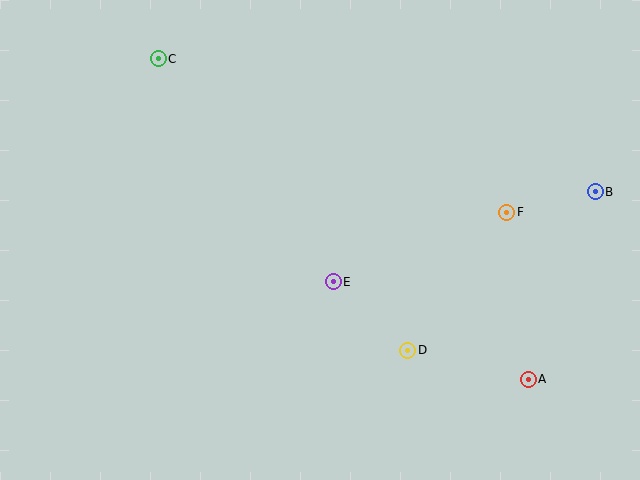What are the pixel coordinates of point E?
Point E is at (333, 282).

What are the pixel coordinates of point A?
Point A is at (528, 379).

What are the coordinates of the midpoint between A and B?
The midpoint between A and B is at (562, 286).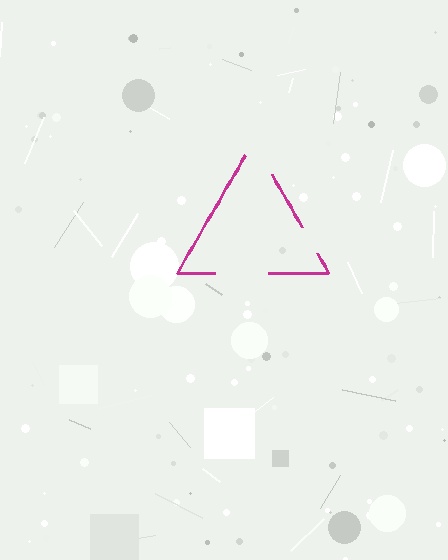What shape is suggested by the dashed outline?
The dashed outline suggests a triangle.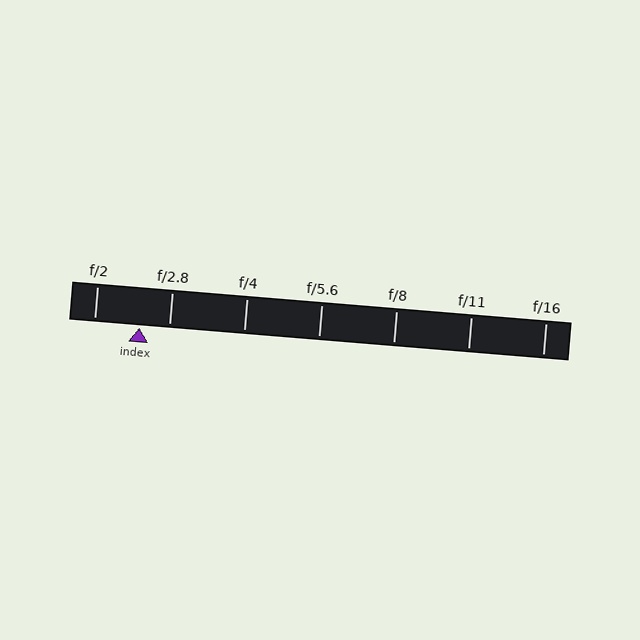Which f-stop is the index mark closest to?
The index mark is closest to f/2.8.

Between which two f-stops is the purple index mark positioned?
The index mark is between f/2 and f/2.8.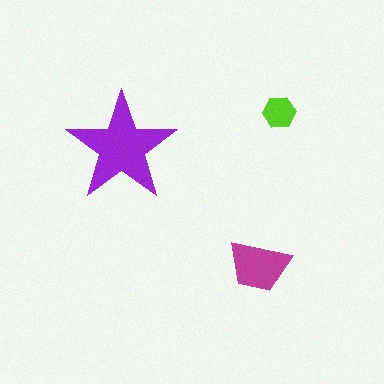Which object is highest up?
The lime hexagon is topmost.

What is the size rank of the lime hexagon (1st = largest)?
3rd.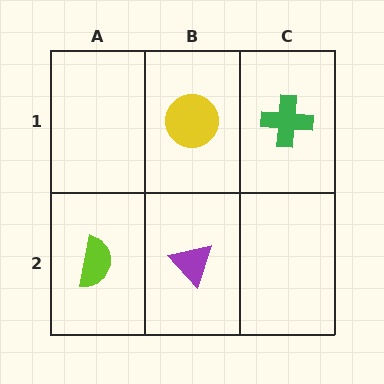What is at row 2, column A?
A lime semicircle.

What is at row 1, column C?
A green cross.